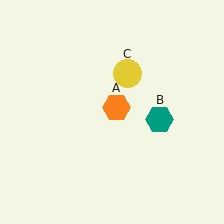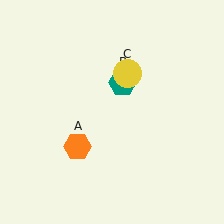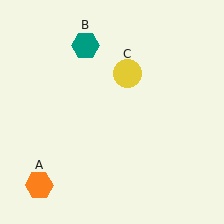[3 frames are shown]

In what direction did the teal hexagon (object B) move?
The teal hexagon (object B) moved up and to the left.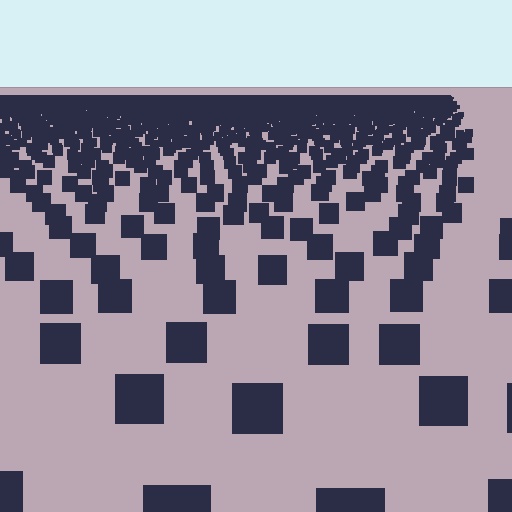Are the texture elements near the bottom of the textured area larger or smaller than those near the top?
Larger. Near the bottom, elements are closer to the viewer and appear at a bigger on-screen size.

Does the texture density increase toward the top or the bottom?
Density increases toward the top.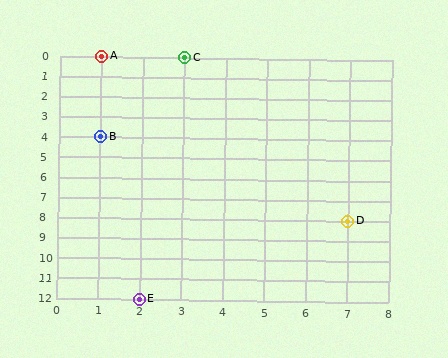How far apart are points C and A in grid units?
Points C and A are 2 columns apart.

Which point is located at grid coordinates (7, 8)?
Point D is at (7, 8).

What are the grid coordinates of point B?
Point B is at grid coordinates (1, 4).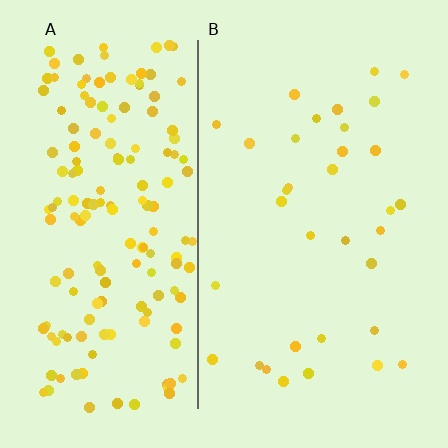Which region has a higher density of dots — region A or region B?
A (the left).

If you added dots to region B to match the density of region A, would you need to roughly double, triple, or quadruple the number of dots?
Approximately quadruple.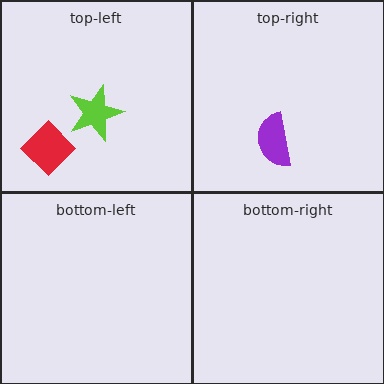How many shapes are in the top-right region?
1.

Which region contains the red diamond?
The top-left region.